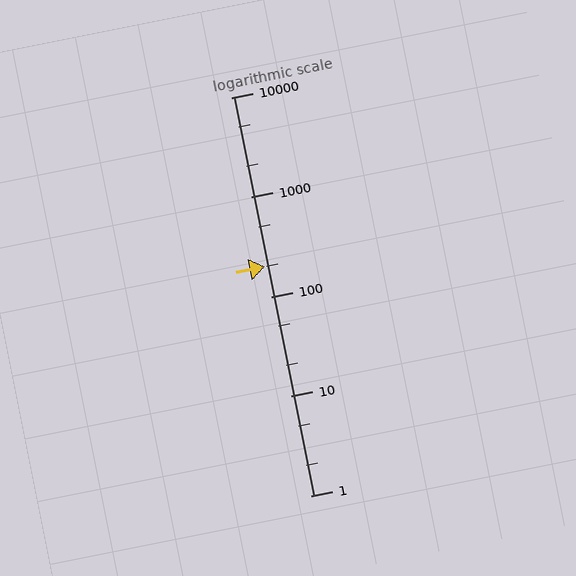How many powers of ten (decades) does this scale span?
The scale spans 4 decades, from 1 to 10000.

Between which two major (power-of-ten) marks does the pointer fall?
The pointer is between 100 and 1000.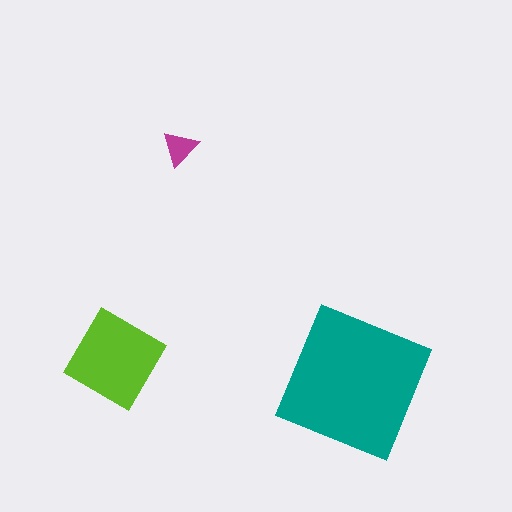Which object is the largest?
The teal square.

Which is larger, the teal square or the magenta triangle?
The teal square.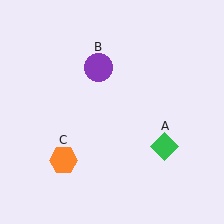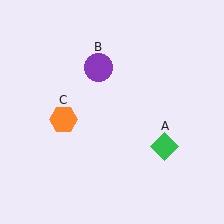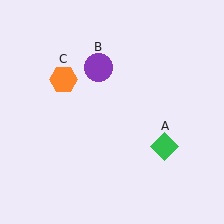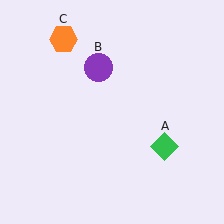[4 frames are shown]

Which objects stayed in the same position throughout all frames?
Green diamond (object A) and purple circle (object B) remained stationary.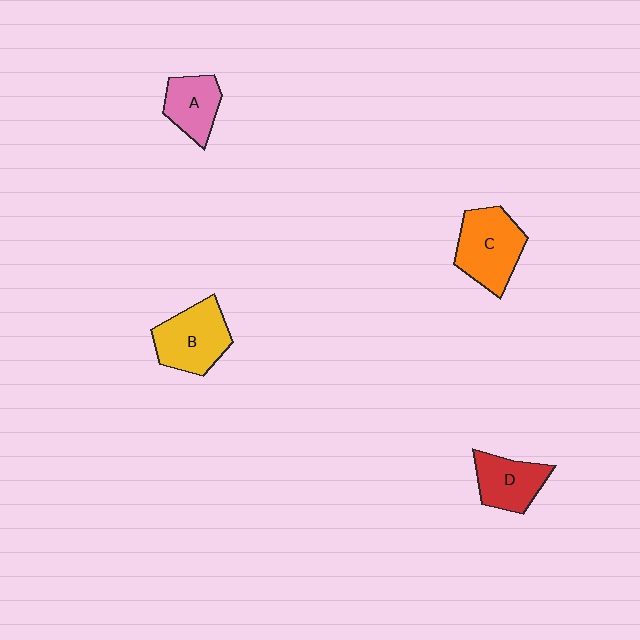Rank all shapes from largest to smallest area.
From largest to smallest: C (orange), B (yellow), D (red), A (pink).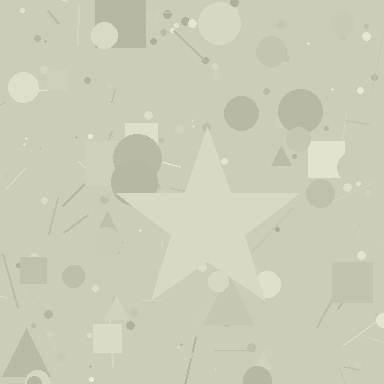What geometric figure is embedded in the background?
A star is embedded in the background.